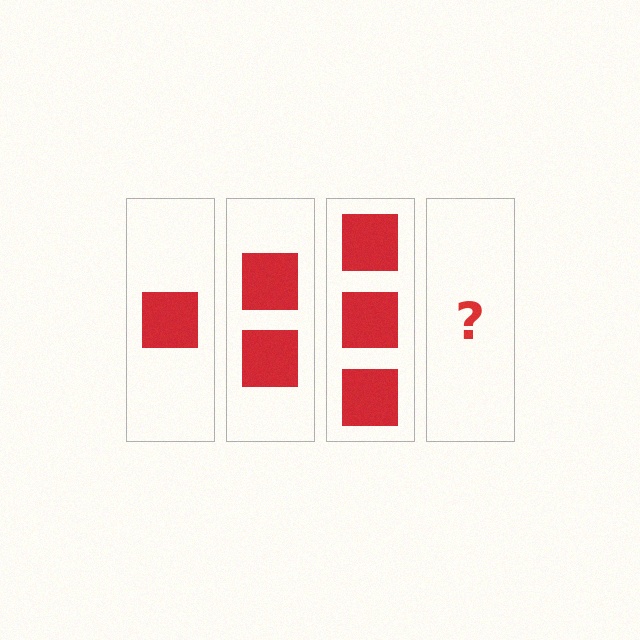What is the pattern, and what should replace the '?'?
The pattern is that each step adds one more square. The '?' should be 4 squares.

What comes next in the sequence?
The next element should be 4 squares.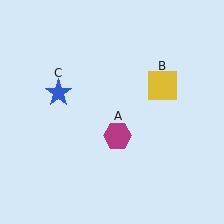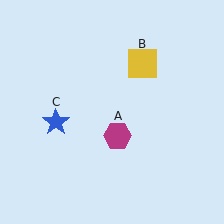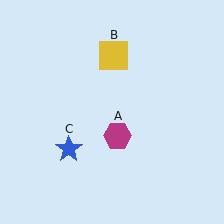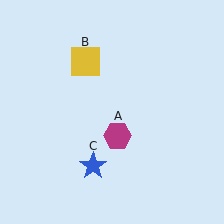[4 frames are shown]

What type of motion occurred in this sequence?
The yellow square (object B), blue star (object C) rotated counterclockwise around the center of the scene.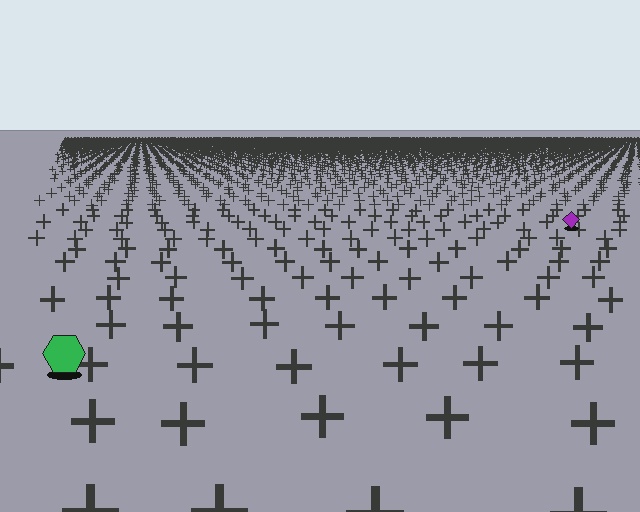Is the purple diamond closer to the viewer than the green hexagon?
No. The green hexagon is closer — you can tell from the texture gradient: the ground texture is coarser near it.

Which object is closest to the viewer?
The green hexagon is closest. The texture marks near it are larger and more spread out.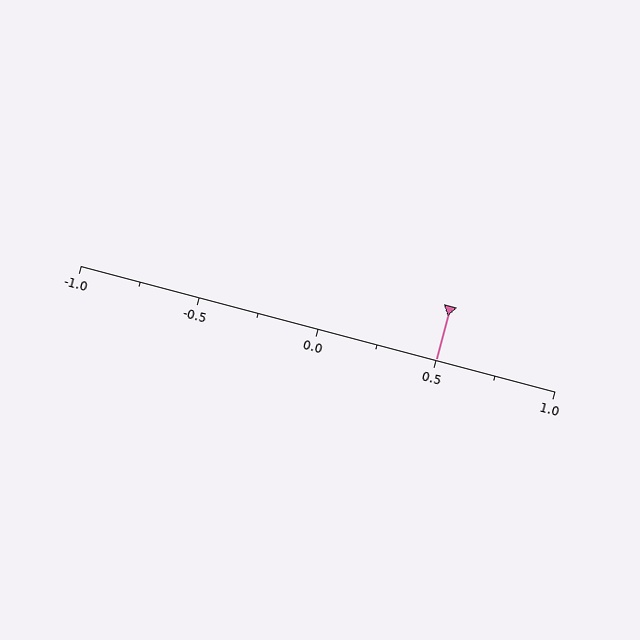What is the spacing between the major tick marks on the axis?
The major ticks are spaced 0.5 apart.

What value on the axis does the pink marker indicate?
The marker indicates approximately 0.5.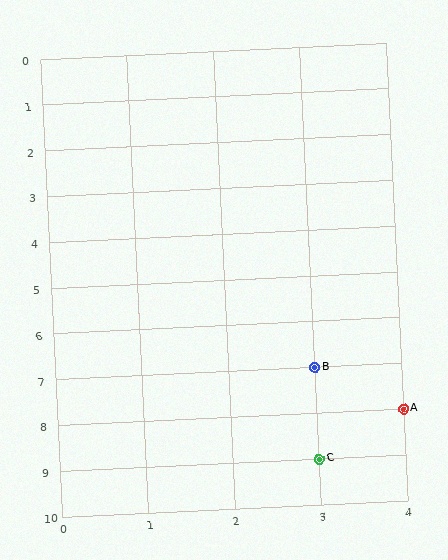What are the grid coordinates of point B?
Point B is at grid coordinates (3, 7).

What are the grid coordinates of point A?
Point A is at grid coordinates (4, 8).